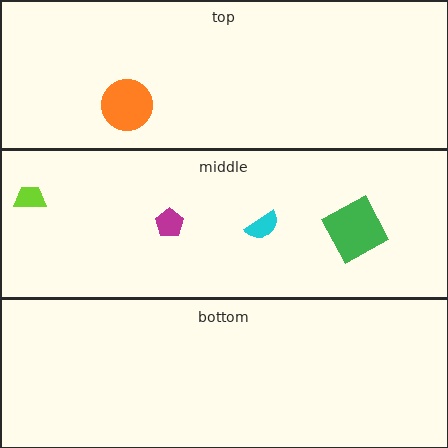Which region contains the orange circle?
The top region.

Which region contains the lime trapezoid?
The middle region.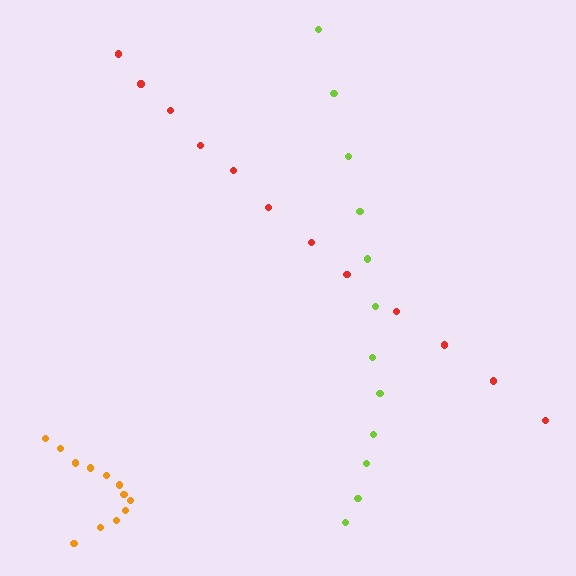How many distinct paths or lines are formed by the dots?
There are 3 distinct paths.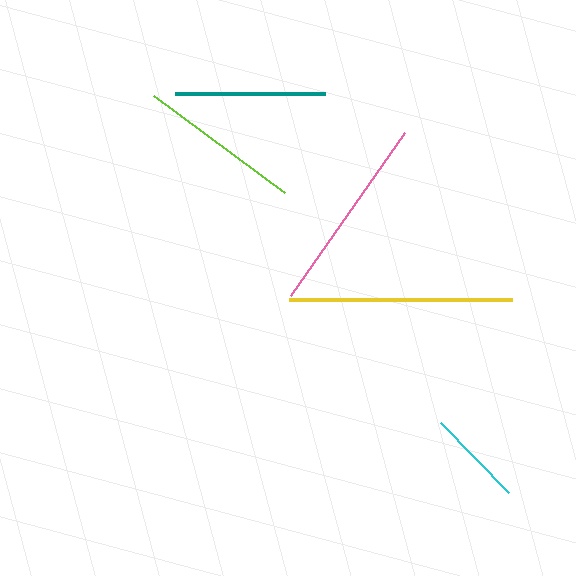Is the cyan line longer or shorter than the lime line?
The lime line is longer than the cyan line.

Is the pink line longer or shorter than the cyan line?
The pink line is longer than the cyan line.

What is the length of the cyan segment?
The cyan segment is approximately 98 pixels long.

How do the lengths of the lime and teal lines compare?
The lime and teal lines are approximately the same length.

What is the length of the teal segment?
The teal segment is approximately 150 pixels long.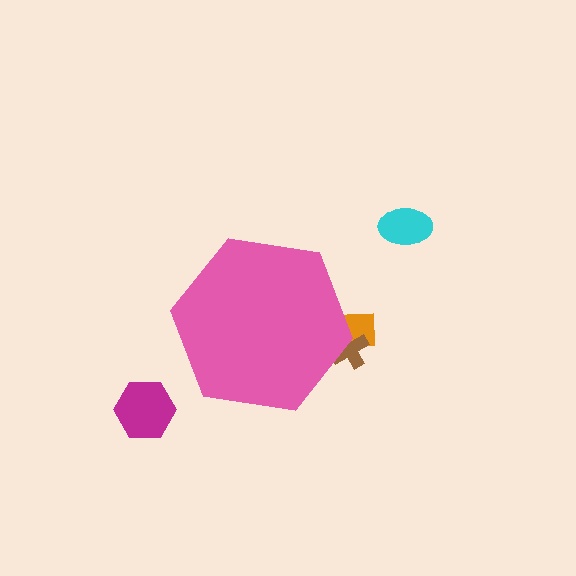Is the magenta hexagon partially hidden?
No, the magenta hexagon is fully visible.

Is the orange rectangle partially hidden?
Yes, the orange rectangle is partially hidden behind the pink hexagon.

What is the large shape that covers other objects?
A pink hexagon.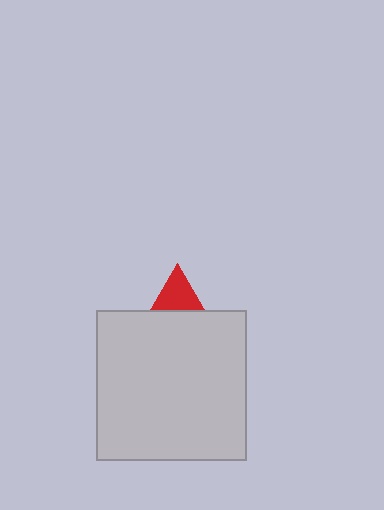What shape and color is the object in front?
The object in front is a light gray square.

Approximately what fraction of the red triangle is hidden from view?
Roughly 63% of the red triangle is hidden behind the light gray square.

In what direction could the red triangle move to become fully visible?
The red triangle could move up. That would shift it out from behind the light gray square entirely.